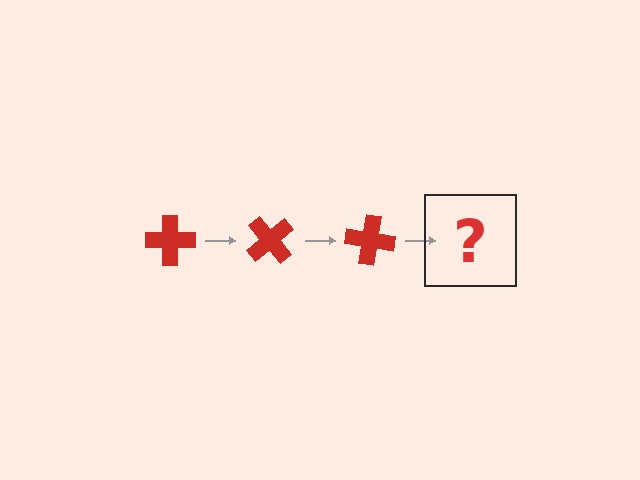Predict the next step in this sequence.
The next step is a red cross rotated 150 degrees.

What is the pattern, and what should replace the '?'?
The pattern is that the cross rotates 50 degrees each step. The '?' should be a red cross rotated 150 degrees.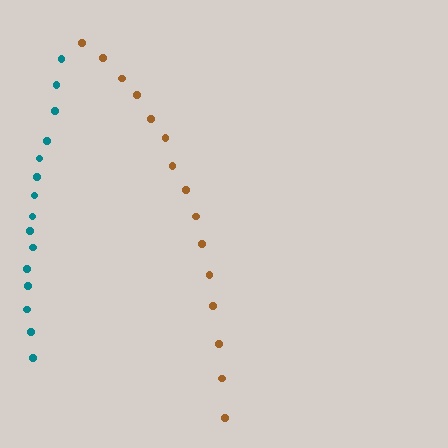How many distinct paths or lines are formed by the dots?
There are 2 distinct paths.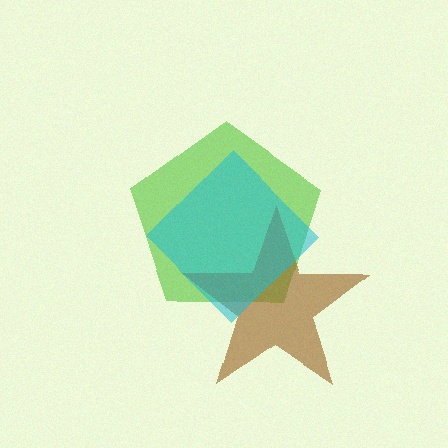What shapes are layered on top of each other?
The layered shapes are: a lime pentagon, a brown star, a cyan diamond.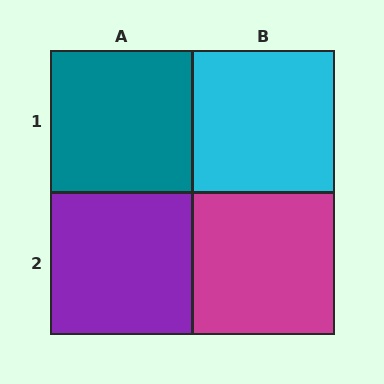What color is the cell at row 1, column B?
Cyan.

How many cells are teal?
1 cell is teal.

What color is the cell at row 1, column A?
Teal.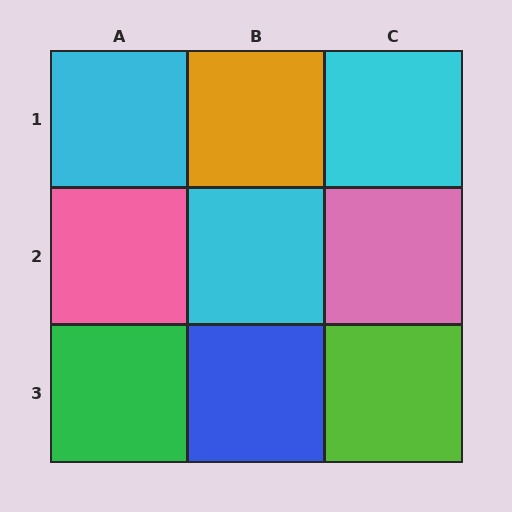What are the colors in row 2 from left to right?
Pink, cyan, pink.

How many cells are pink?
2 cells are pink.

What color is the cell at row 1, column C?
Cyan.